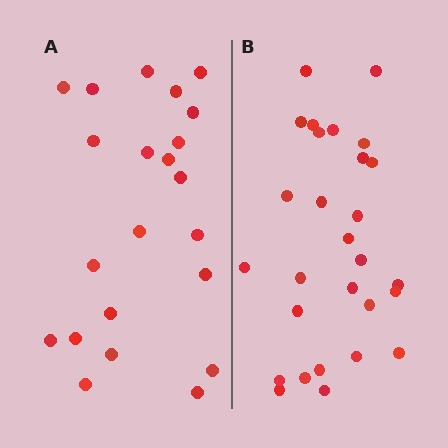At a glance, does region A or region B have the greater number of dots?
Region B (the right region) has more dots.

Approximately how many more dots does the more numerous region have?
Region B has about 6 more dots than region A.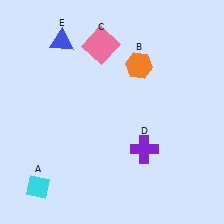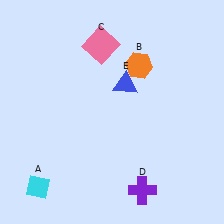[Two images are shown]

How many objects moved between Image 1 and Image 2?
2 objects moved between the two images.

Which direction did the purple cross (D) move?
The purple cross (D) moved down.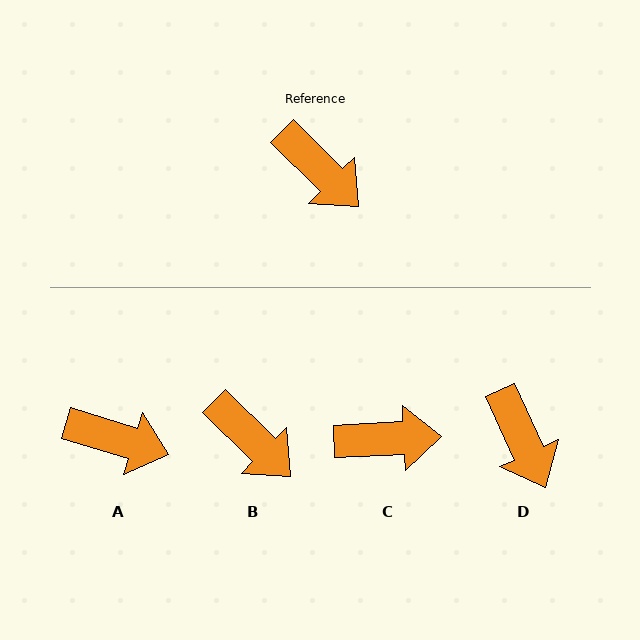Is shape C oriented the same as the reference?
No, it is off by about 47 degrees.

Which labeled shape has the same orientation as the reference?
B.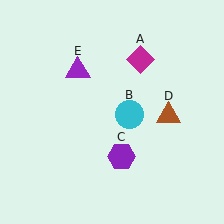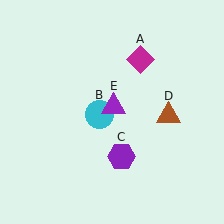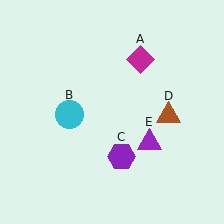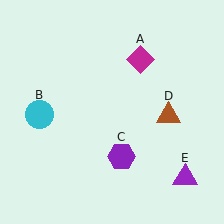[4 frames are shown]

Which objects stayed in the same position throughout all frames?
Magenta diamond (object A) and purple hexagon (object C) and brown triangle (object D) remained stationary.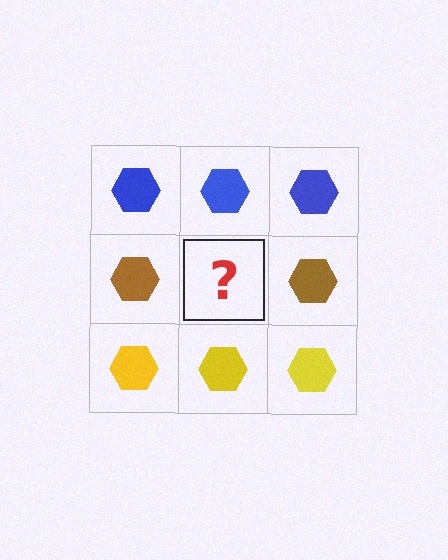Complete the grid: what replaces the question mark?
The question mark should be replaced with a brown hexagon.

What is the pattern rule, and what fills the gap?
The rule is that each row has a consistent color. The gap should be filled with a brown hexagon.